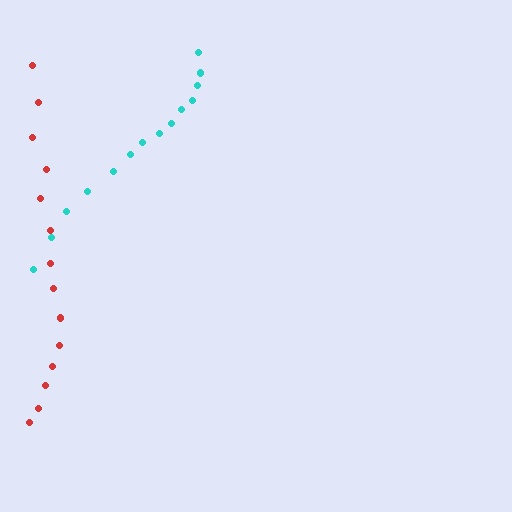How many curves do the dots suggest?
There are 2 distinct paths.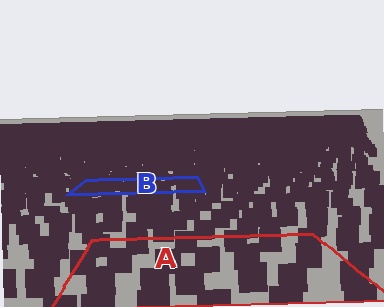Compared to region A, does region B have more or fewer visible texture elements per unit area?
Region B has more texture elements per unit area — they are packed more densely because it is farther away.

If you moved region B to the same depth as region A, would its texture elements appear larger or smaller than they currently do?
They would appear larger. At a closer depth, the same texture elements are projected at a bigger on-screen size.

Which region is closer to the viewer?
Region A is closer. The texture elements there are larger and more spread out.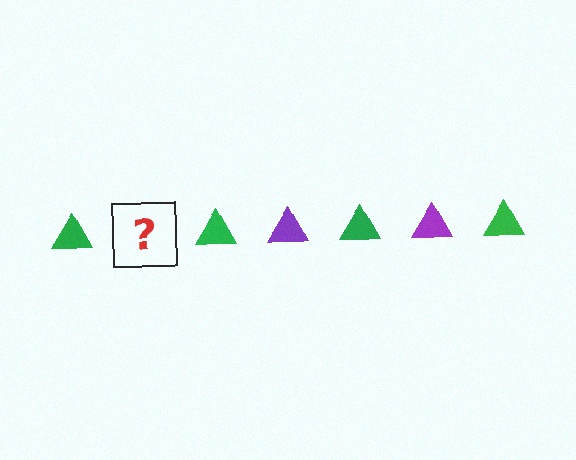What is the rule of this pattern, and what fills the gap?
The rule is that the pattern cycles through green, purple triangles. The gap should be filled with a purple triangle.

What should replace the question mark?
The question mark should be replaced with a purple triangle.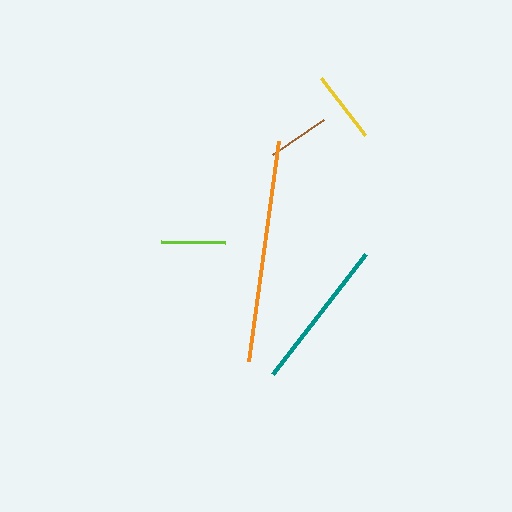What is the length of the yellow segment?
The yellow segment is approximately 72 pixels long.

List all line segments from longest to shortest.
From longest to shortest: orange, teal, yellow, lime, brown.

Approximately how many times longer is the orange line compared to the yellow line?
The orange line is approximately 3.1 times the length of the yellow line.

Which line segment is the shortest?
The brown line is the shortest at approximately 61 pixels.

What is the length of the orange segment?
The orange segment is approximately 222 pixels long.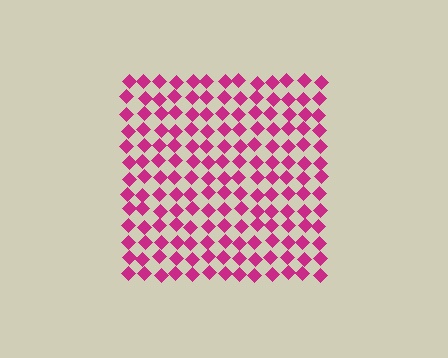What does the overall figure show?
The overall figure shows a square.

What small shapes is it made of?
It is made of small diamonds.